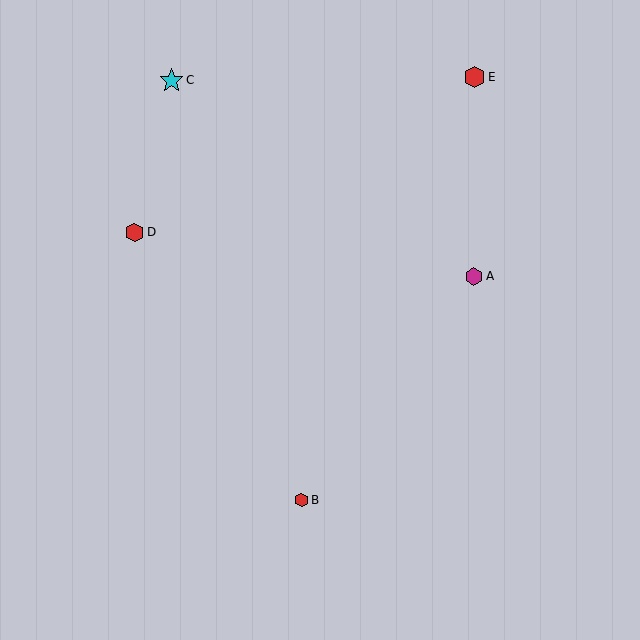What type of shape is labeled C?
Shape C is a cyan star.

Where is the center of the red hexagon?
The center of the red hexagon is at (135, 232).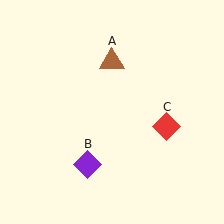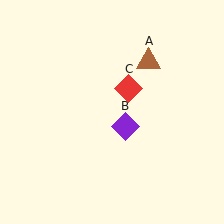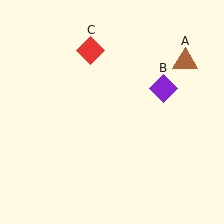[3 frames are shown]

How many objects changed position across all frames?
3 objects changed position: brown triangle (object A), purple diamond (object B), red diamond (object C).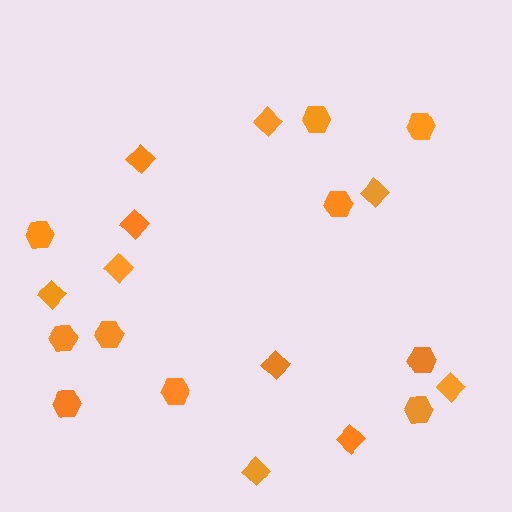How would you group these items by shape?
There are 2 groups: one group of diamonds (10) and one group of hexagons (10).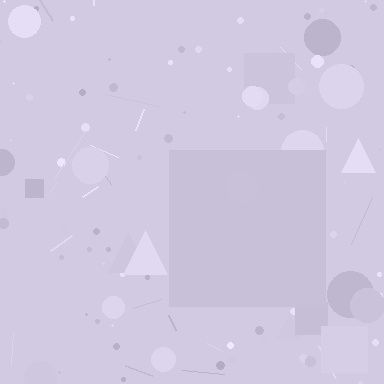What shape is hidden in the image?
A square is hidden in the image.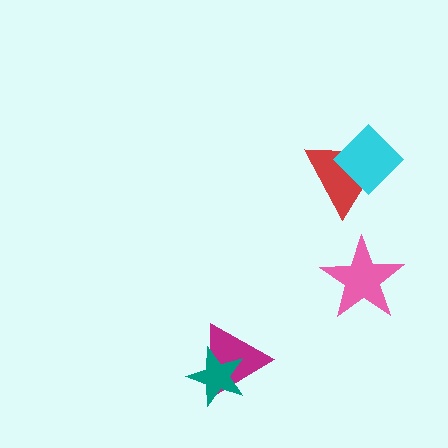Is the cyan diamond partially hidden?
No, no other shape covers it.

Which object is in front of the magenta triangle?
The teal star is in front of the magenta triangle.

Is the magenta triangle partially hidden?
Yes, it is partially covered by another shape.